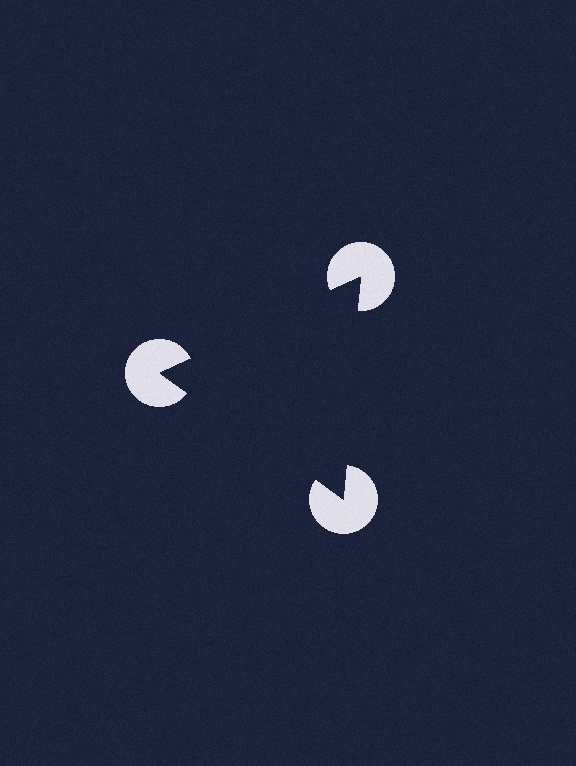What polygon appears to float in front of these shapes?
An illusory triangle — its edges are inferred from the aligned wedge cuts in the pac-man discs, not physically drawn.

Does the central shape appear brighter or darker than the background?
It typically appears slightly darker than the background, even though no actual brightness change is drawn.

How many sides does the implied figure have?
3 sides.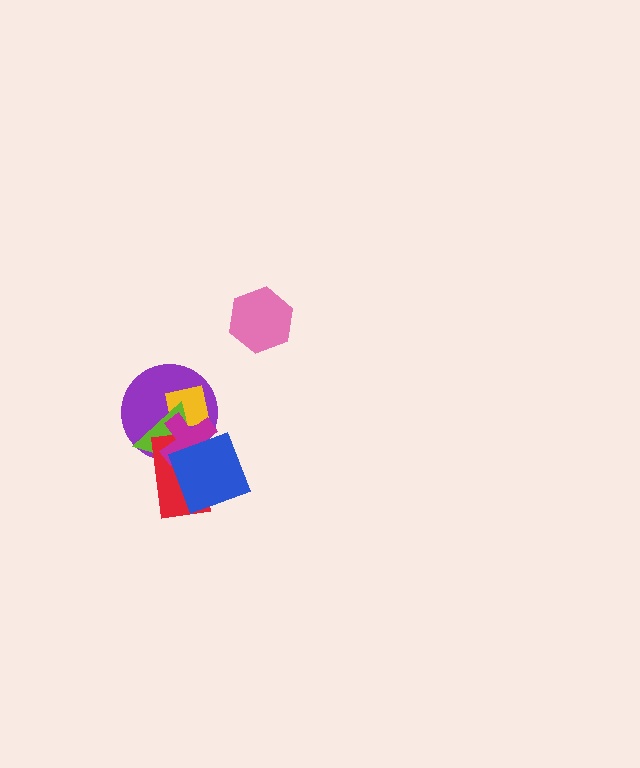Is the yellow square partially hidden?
Yes, it is partially covered by another shape.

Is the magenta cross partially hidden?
Yes, it is partially covered by another shape.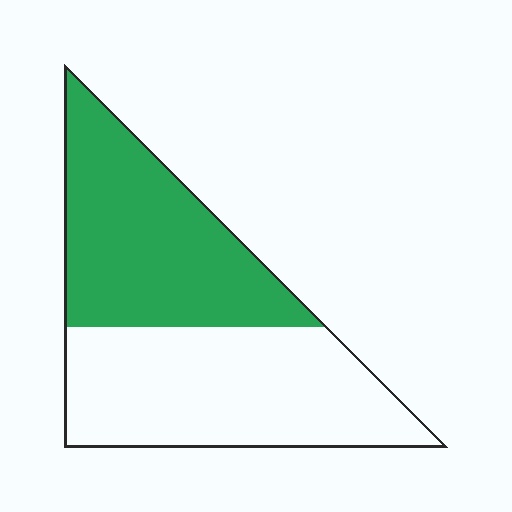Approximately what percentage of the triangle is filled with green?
Approximately 45%.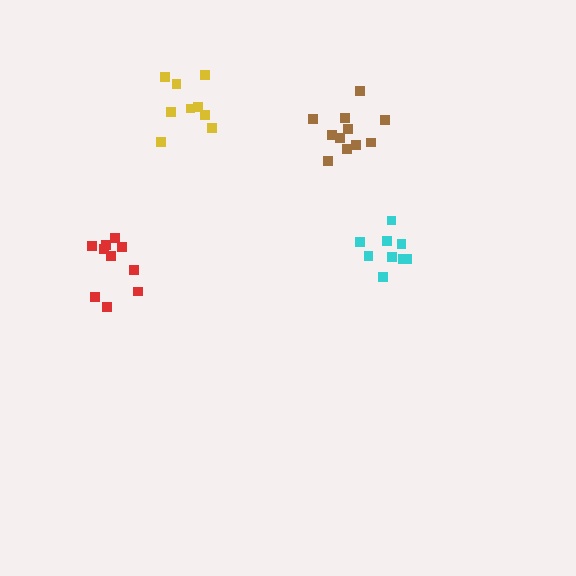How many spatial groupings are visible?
There are 4 spatial groupings.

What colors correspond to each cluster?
The clusters are colored: brown, yellow, cyan, red.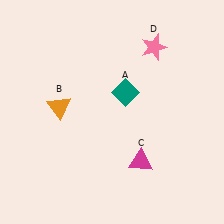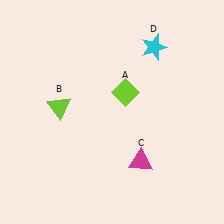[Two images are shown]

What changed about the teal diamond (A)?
In Image 1, A is teal. In Image 2, it changed to lime.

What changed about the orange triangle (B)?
In Image 1, B is orange. In Image 2, it changed to lime.